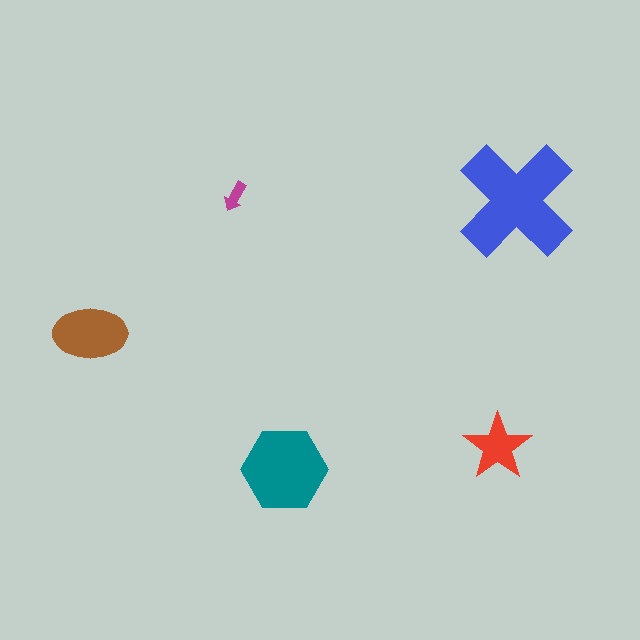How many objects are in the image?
There are 5 objects in the image.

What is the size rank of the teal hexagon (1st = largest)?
2nd.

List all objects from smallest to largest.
The magenta arrow, the red star, the brown ellipse, the teal hexagon, the blue cross.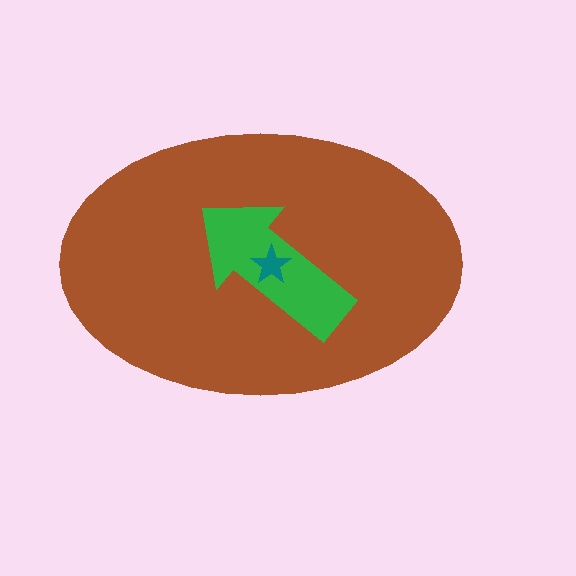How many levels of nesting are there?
3.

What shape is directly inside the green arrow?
The teal star.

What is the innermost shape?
The teal star.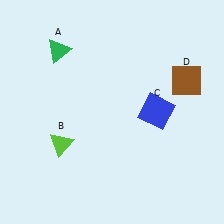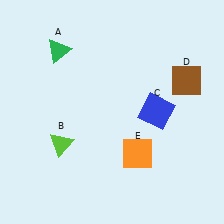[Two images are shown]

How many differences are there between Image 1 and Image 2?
There is 1 difference between the two images.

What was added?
An orange square (E) was added in Image 2.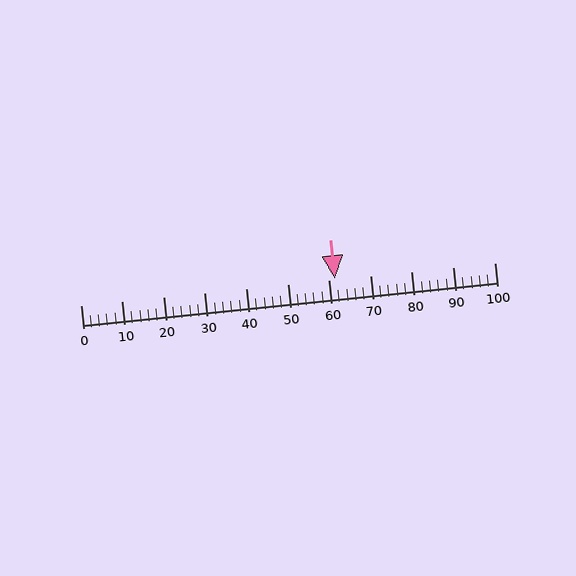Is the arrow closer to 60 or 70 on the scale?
The arrow is closer to 60.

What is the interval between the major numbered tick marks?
The major tick marks are spaced 10 units apart.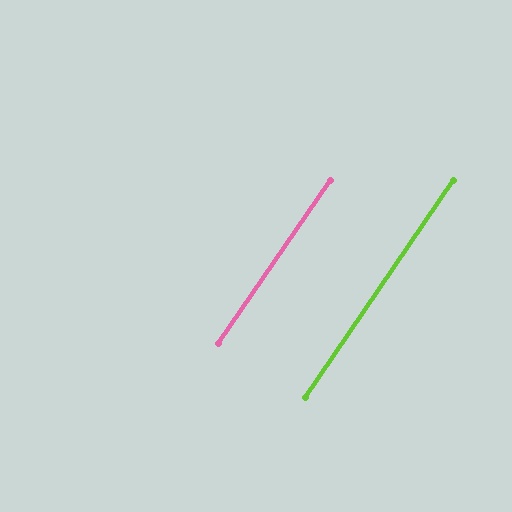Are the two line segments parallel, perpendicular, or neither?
Parallel — their directions differ by only 0.2°.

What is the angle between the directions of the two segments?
Approximately 0 degrees.